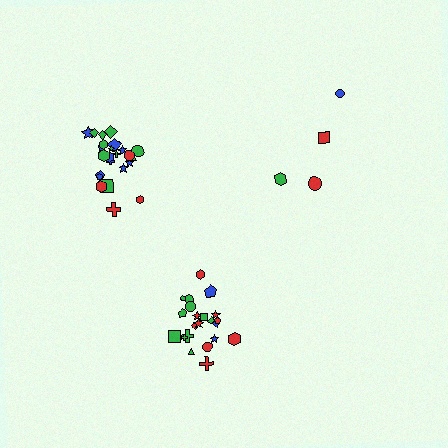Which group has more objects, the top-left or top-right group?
The top-left group.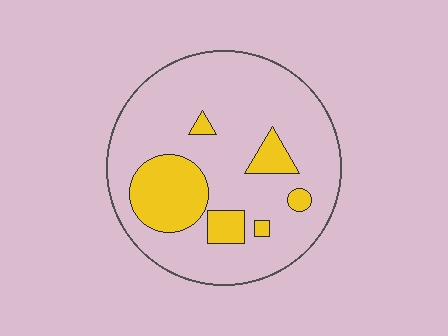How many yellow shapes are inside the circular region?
6.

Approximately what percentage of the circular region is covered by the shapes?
Approximately 20%.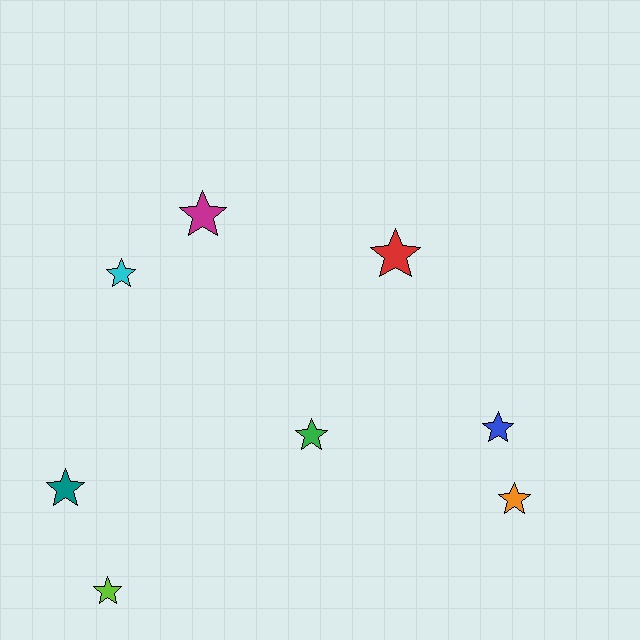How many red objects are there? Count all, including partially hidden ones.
There is 1 red object.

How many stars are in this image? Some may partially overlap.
There are 8 stars.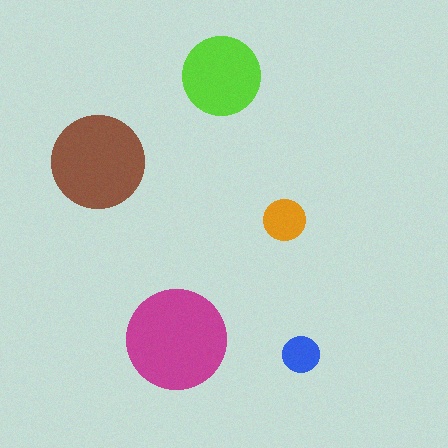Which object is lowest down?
The blue circle is bottommost.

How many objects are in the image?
There are 5 objects in the image.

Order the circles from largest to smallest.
the magenta one, the brown one, the lime one, the orange one, the blue one.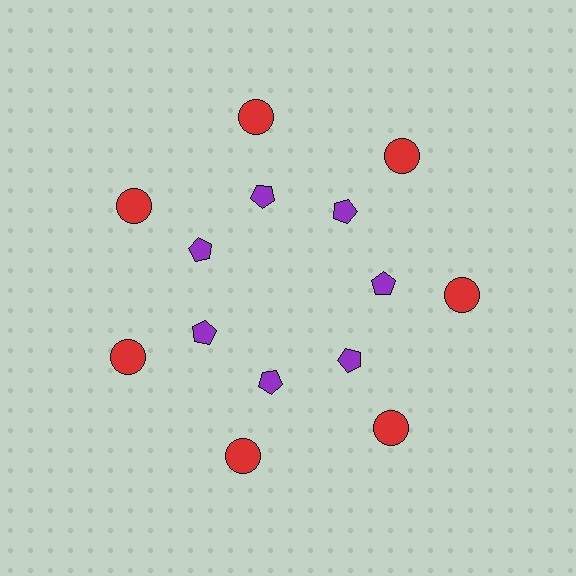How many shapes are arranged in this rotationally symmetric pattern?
There are 14 shapes, arranged in 7 groups of 2.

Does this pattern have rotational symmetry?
Yes, this pattern has 7-fold rotational symmetry. It looks the same after rotating 51 degrees around the center.